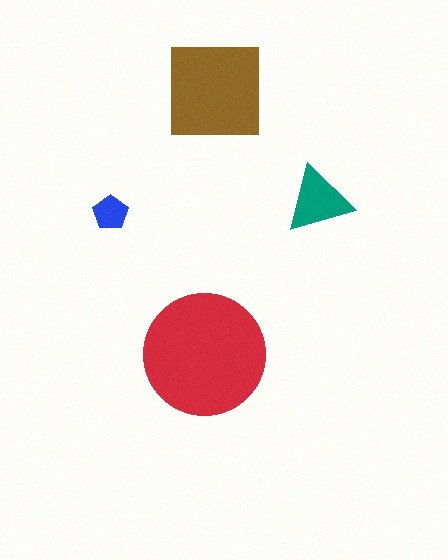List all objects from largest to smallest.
The red circle, the brown square, the teal triangle, the blue pentagon.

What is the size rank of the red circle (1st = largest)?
1st.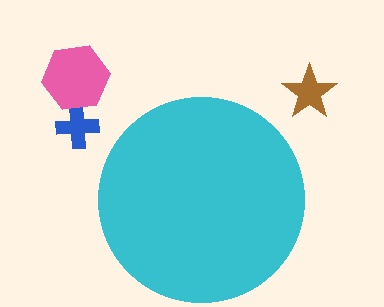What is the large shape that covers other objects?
A cyan circle.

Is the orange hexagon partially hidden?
Yes, the orange hexagon is partially hidden behind the cyan circle.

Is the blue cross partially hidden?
No, the blue cross is fully visible.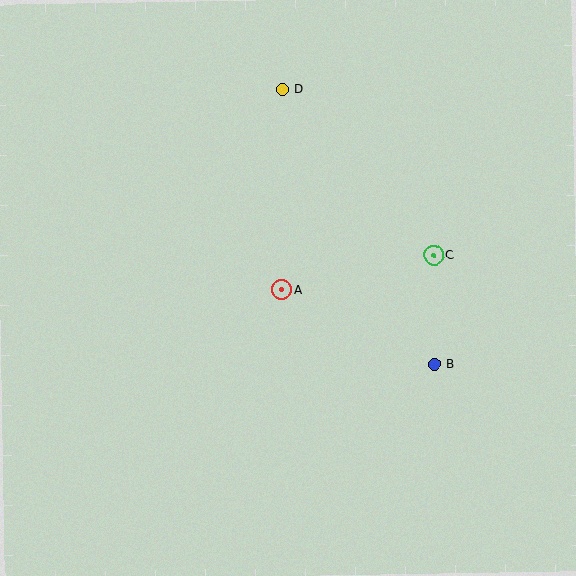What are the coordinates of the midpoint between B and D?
The midpoint between B and D is at (358, 227).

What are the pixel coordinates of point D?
Point D is at (282, 89).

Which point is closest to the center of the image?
Point A at (282, 290) is closest to the center.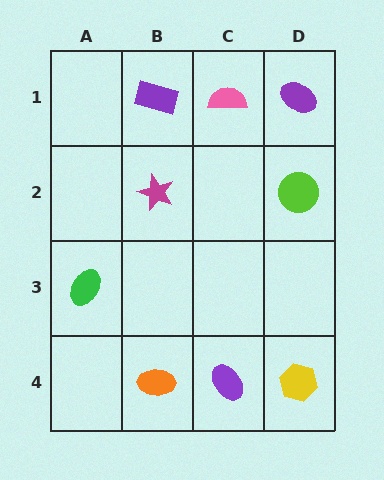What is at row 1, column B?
A purple rectangle.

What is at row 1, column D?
A purple ellipse.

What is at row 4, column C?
A purple ellipse.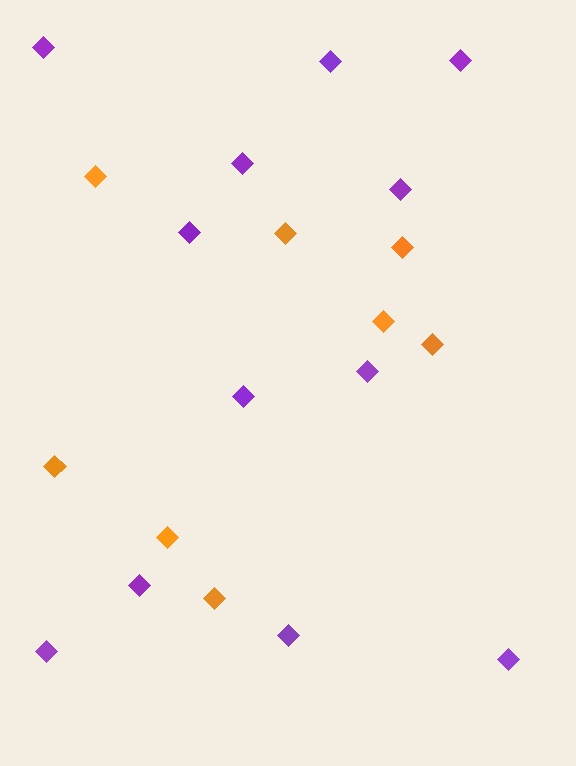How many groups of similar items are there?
There are 2 groups: one group of orange diamonds (8) and one group of purple diamonds (12).